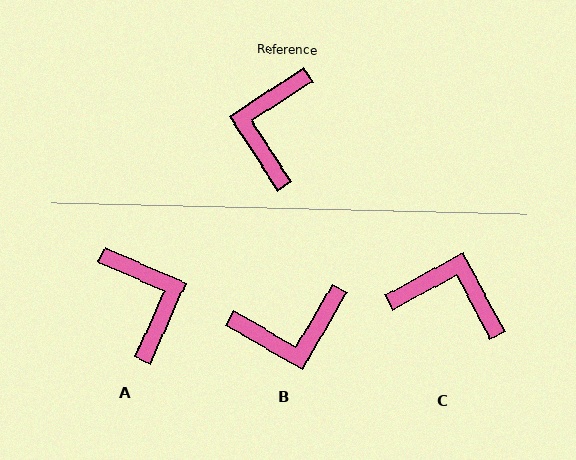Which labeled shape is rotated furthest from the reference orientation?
A, about 147 degrees away.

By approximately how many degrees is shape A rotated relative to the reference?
Approximately 147 degrees clockwise.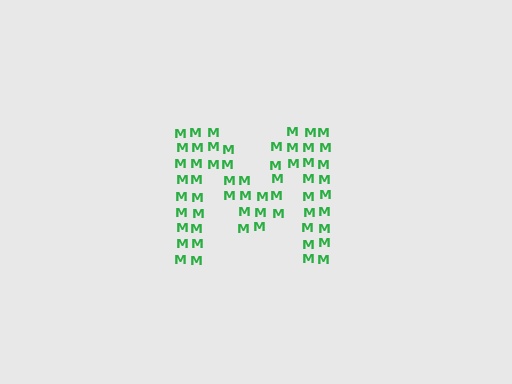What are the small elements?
The small elements are letter M's.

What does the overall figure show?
The overall figure shows the letter M.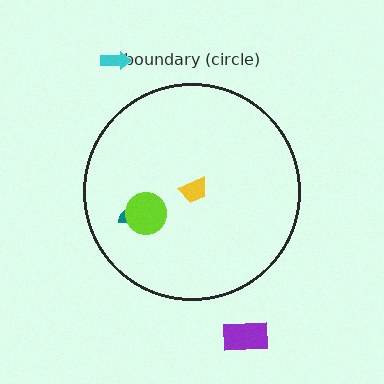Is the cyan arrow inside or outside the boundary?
Outside.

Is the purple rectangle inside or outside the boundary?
Outside.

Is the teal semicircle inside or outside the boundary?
Inside.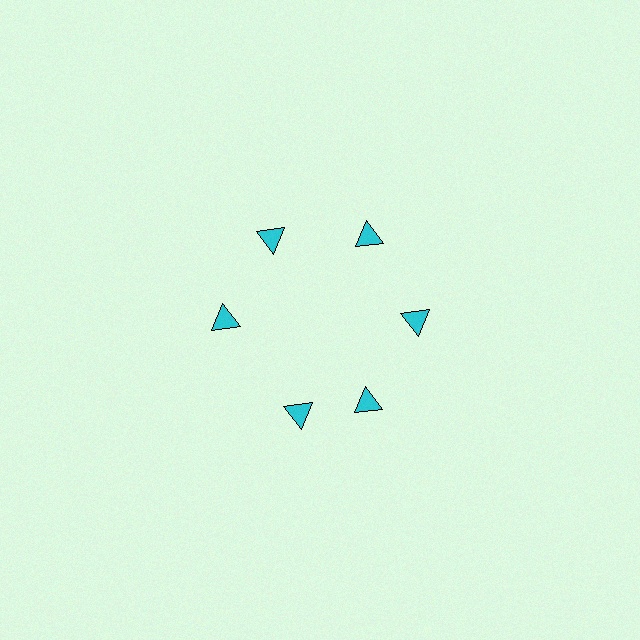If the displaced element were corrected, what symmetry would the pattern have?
It would have 6-fold rotational symmetry — the pattern would map onto itself every 60 degrees.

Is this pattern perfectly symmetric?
No. The 6 cyan triangles are arranged in a ring, but one element near the 7 o'clock position is rotated out of alignment along the ring, breaking the 6-fold rotational symmetry.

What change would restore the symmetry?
The symmetry would be restored by rotating it back into even spacing with its neighbors so that all 6 triangles sit at equal angles and equal distance from the center.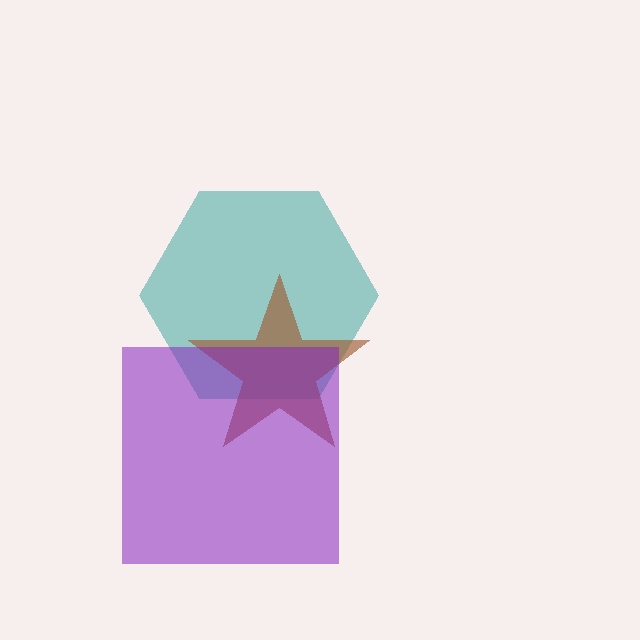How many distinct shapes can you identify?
There are 3 distinct shapes: a teal hexagon, a brown star, a purple square.